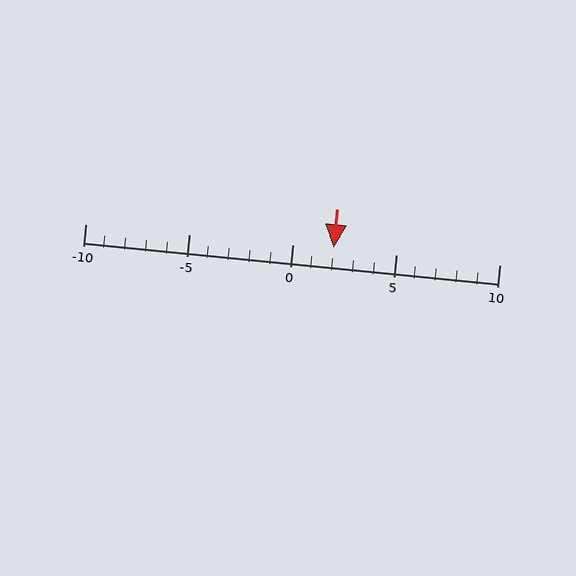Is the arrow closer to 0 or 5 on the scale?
The arrow is closer to 0.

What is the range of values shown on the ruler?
The ruler shows values from -10 to 10.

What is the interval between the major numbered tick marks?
The major tick marks are spaced 5 units apart.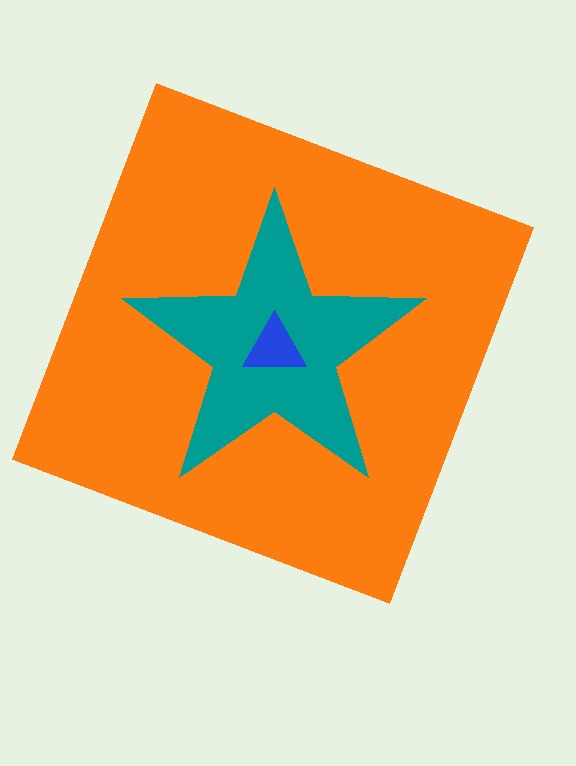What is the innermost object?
The blue triangle.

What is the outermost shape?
The orange square.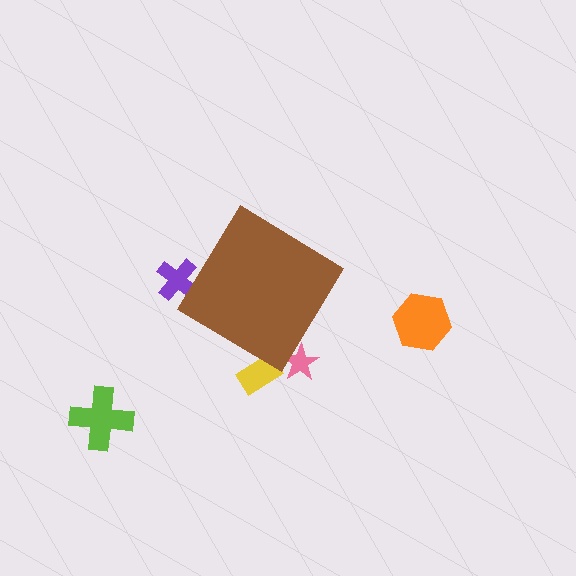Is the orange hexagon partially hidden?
No, the orange hexagon is fully visible.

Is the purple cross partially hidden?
Yes, the purple cross is partially hidden behind the brown diamond.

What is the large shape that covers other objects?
A brown diamond.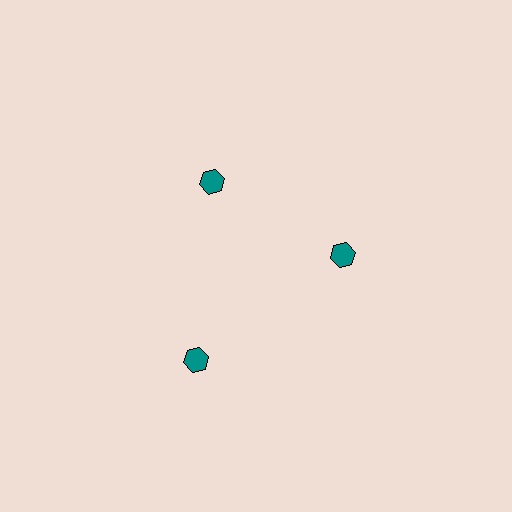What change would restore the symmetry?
The symmetry would be restored by moving it inward, back onto the ring so that all 3 hexagons sit at equal angles and equal distance from the center.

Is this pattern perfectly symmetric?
No. The 3 teal hexagons are arranged in a ring, but one element near the 7 o'clock position is pushed outward from the center, breaking the 3-fold rotational symmetry.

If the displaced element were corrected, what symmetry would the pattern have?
It would have 3-fold rotational symmetry — the pattern would map onto itself every 120 degrees.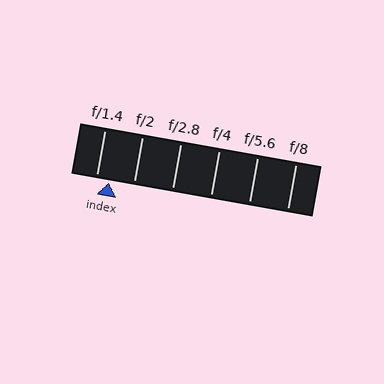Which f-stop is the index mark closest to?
The index mark is closest to f/1.4.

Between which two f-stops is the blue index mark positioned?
The index mark is between f/1.4 and f/2.